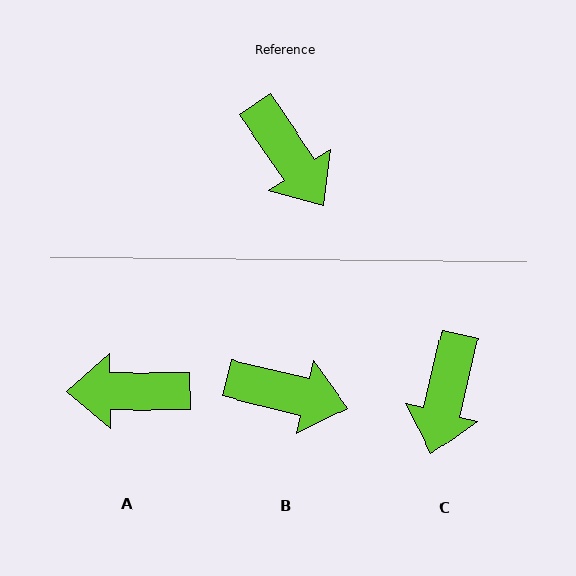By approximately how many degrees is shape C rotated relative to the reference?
Approximately 48 degrees clockwise.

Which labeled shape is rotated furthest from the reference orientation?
A, about 124 degrees away.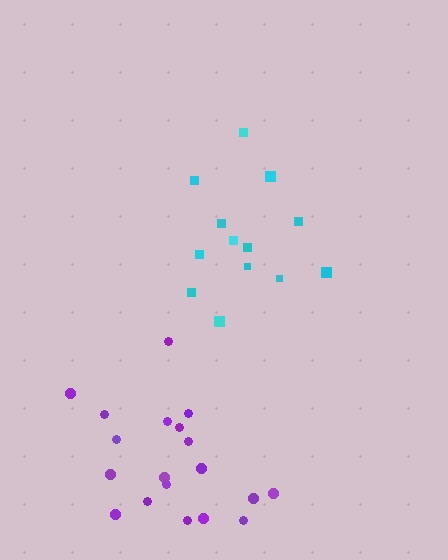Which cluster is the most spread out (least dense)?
Cyan.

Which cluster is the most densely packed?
Purple.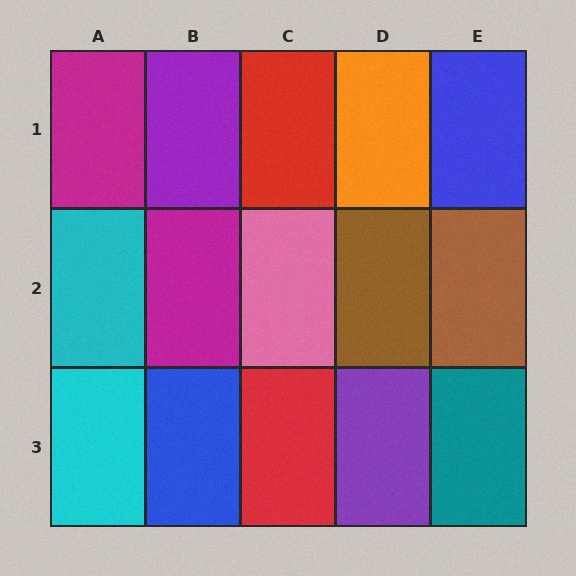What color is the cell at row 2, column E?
Brown.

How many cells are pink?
1 cell is pink.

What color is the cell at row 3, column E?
Teal.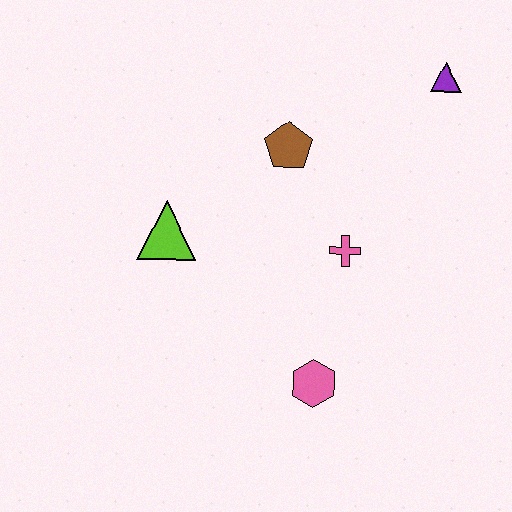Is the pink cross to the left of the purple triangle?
Yes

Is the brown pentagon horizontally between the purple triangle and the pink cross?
No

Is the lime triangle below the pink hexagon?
No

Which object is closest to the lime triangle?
The brown pentagon is closest to the lime triangle.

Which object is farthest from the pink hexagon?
The purple triangle is farthest from the pink hexagon.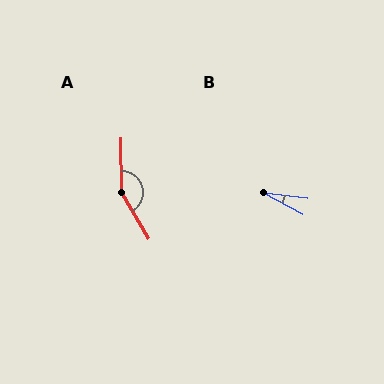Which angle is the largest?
A, at approximately 149 degrees.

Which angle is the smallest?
B, at approximately 23 degrees.